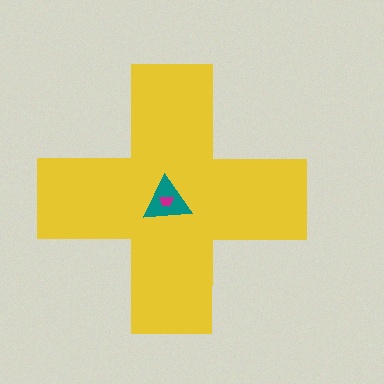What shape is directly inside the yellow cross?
The teal triangle.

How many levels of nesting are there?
3.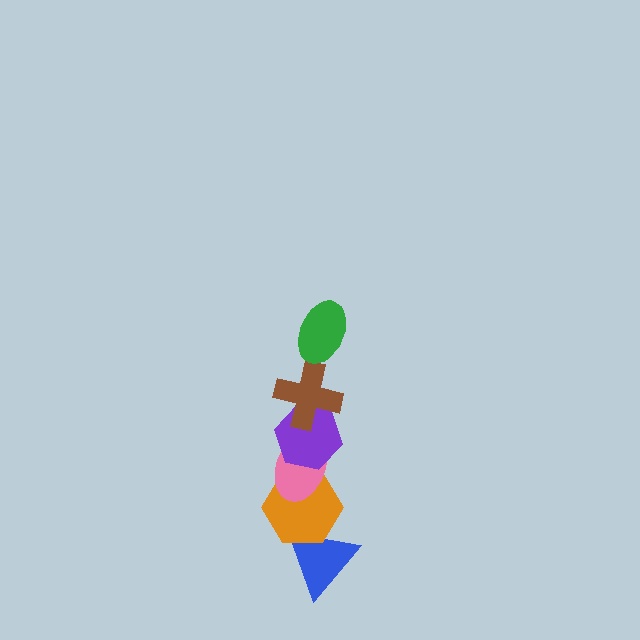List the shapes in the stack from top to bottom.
From top to bottom: the green ellipse, the brown cross, the purple hexagon, the pink ellipse, the orange hexagon, the blue triangle.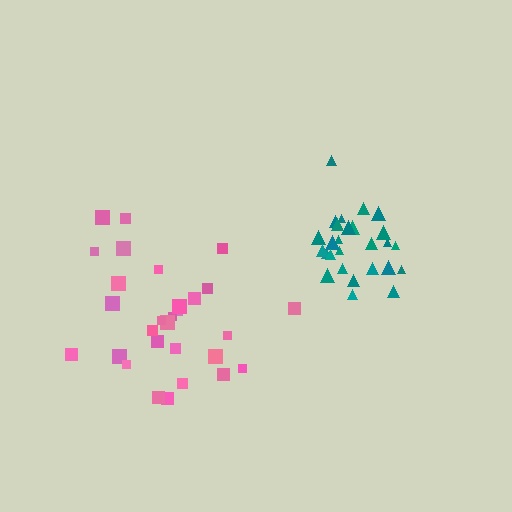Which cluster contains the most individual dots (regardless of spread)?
Pink (29).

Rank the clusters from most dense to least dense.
teal, pink.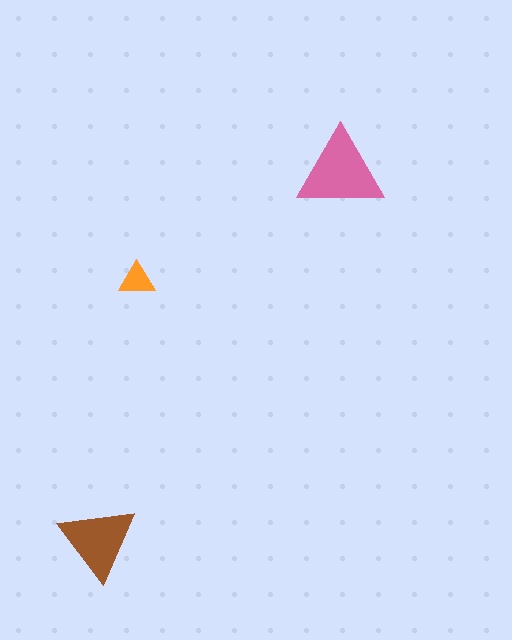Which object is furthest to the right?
The pink triangle is rightmost.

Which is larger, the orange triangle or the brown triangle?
The brown one.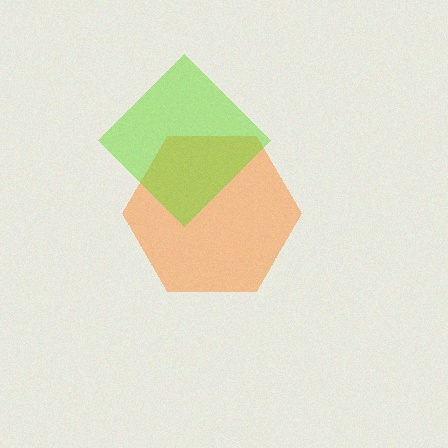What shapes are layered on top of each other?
The layered shapes are: an orange hexagon, a lime diamond.